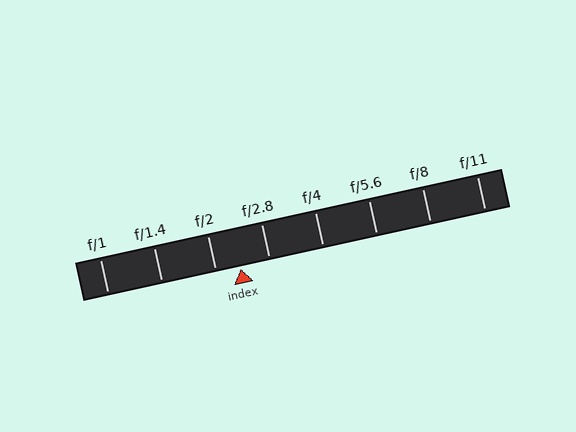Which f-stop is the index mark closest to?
The index mark is closest to f/2.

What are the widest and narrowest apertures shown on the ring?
The widest aperture shown is f/1 and the narrowest is f/11.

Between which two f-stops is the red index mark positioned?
The index mark is between f/2 and f/2.8.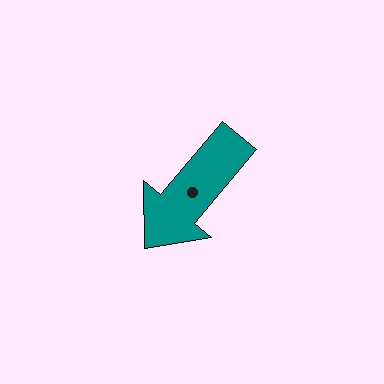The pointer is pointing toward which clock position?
Roughly 7 o'clock.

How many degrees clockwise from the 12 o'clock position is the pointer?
Approximately 220 degrees.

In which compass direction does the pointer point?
Southwest.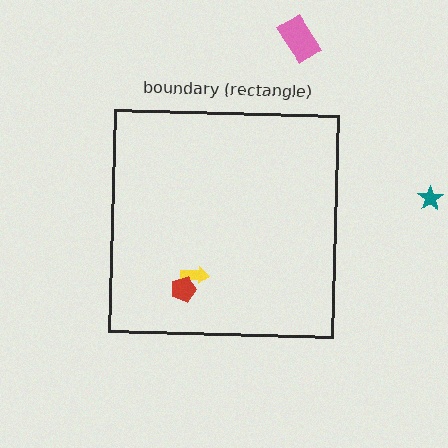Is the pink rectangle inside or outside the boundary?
Outside.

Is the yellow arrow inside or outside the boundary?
Inside.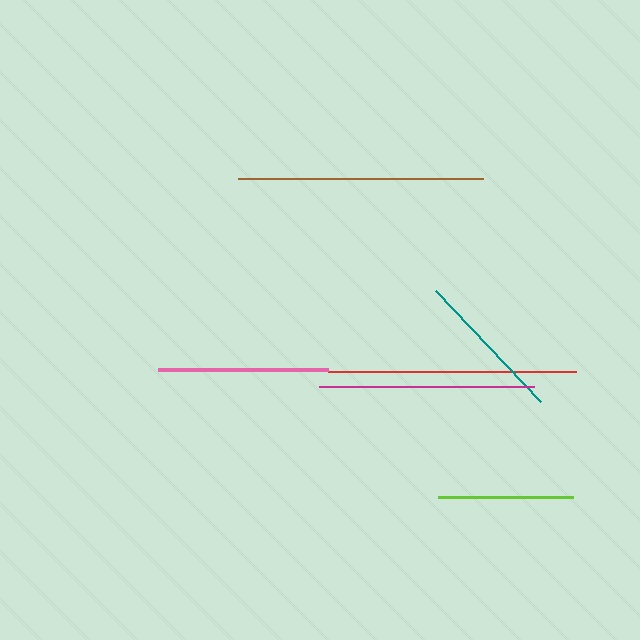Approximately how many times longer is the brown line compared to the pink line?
The brown line is approximately 1.4 times the length of the pink line.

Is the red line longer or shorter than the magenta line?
The red line is longer than the magenta line.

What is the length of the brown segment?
The brown segment is approximately 245 pixels long.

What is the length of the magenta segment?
The magenta segment is approximately 216 pixels long.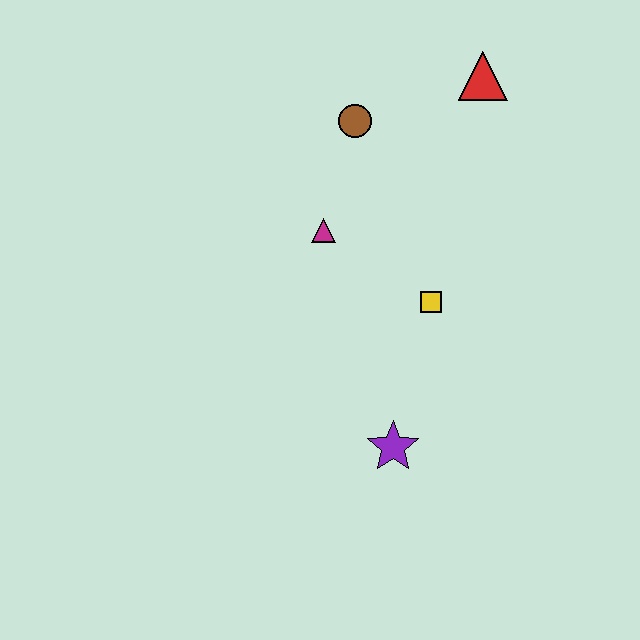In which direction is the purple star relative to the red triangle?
The purple star is below the red triangle.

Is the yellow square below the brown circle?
Yes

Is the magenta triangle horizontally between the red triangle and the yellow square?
No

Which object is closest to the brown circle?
The magenta triangle is closest to the brown circle.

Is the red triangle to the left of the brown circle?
No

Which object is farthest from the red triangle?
The purple star is farthest from the red triangle.